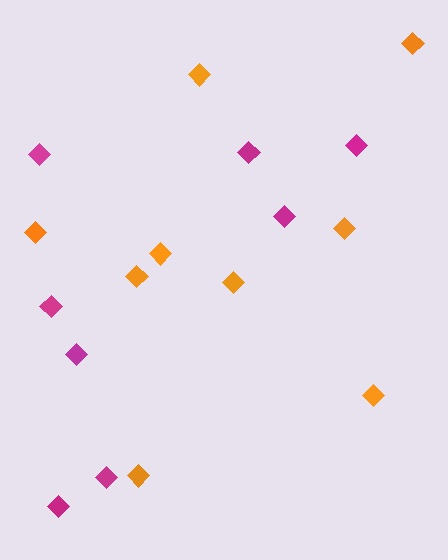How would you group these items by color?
There are 2 groups: one group of orange diamonds (9) and one group of magenta diamonds (8).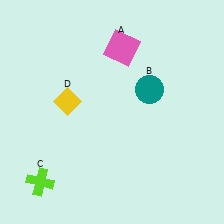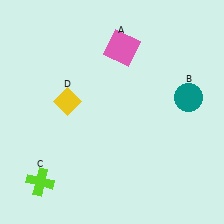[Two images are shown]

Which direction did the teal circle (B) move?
The teal circle (B) moved right.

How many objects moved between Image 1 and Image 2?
1 object moved between the two images.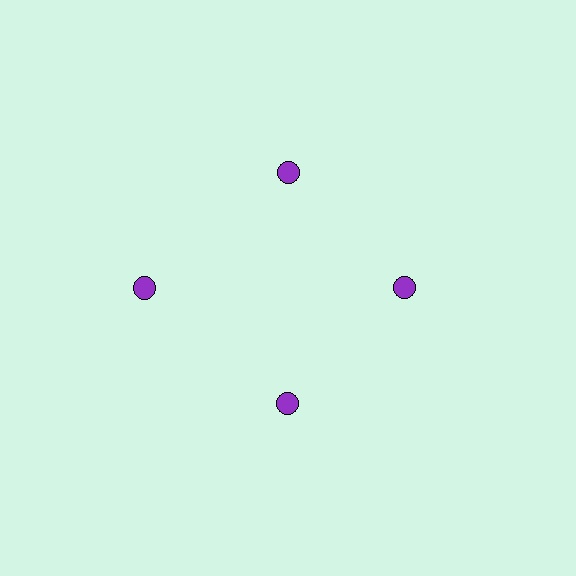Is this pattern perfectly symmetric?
No. The 4 purple circles are arranged in a ring, but one element near the 9 o'clock position is pushed outward from the center, breaking the 4-fold rotational symmetry.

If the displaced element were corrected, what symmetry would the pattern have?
It would have 4-fold rotational symmetry — the pattern would map onto itself every 90 degrees.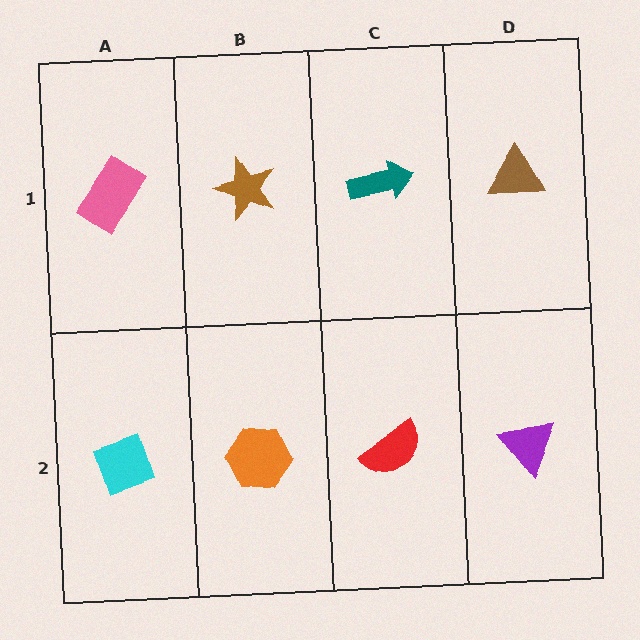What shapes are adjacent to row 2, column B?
A brown star (row 1, column B), a cyan diamond (row 2, column A), a red semicircle (row 2, column C).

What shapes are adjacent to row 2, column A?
A pink rectangle (row 1, column A), an orange hexagon (row 2, column B).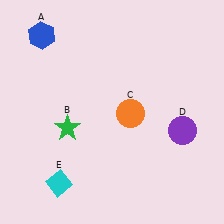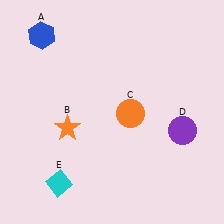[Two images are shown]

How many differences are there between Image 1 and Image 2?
There is 1 difference between the two images.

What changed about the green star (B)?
In Image 1, B is green. In Image 2, it changed to orange.